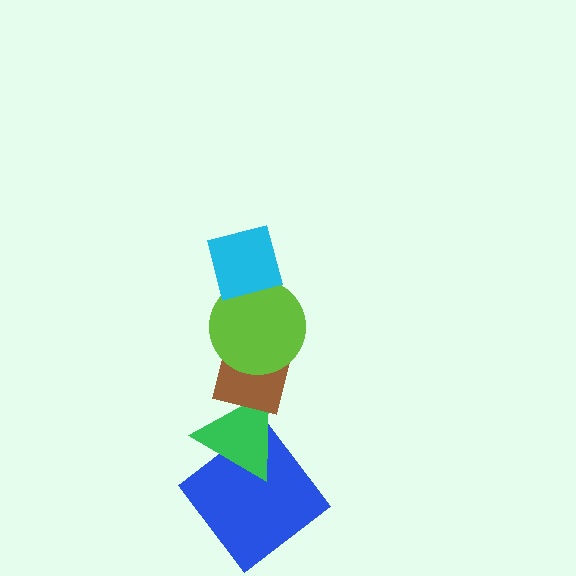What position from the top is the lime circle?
The lime circle is 2nd from the top.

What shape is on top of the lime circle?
The cyan square is on top of the lime circle.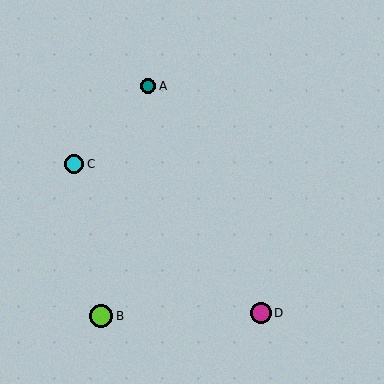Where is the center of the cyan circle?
The center of the cyan circle is at (74, 164).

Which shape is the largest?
The lime circle (labeled B) is the largest.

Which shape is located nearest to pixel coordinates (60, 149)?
The cyan circle (labeled C) at (74, 164) is nearest to that location.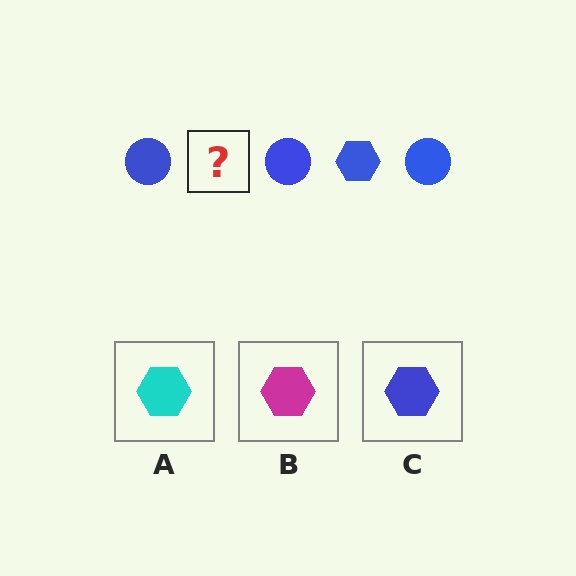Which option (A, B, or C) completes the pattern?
C.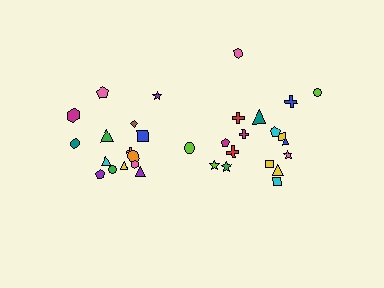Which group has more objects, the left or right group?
The right group.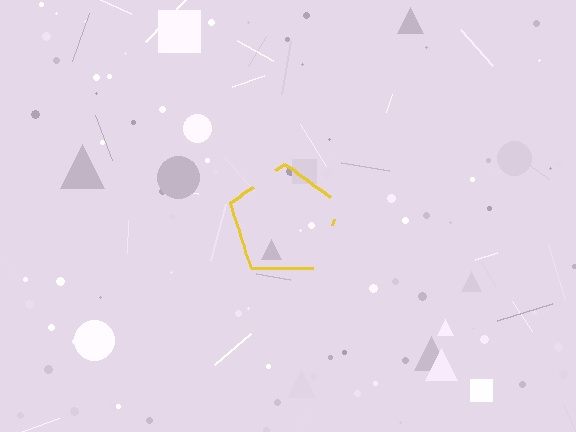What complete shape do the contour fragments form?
The contour fragments form a pentagon.